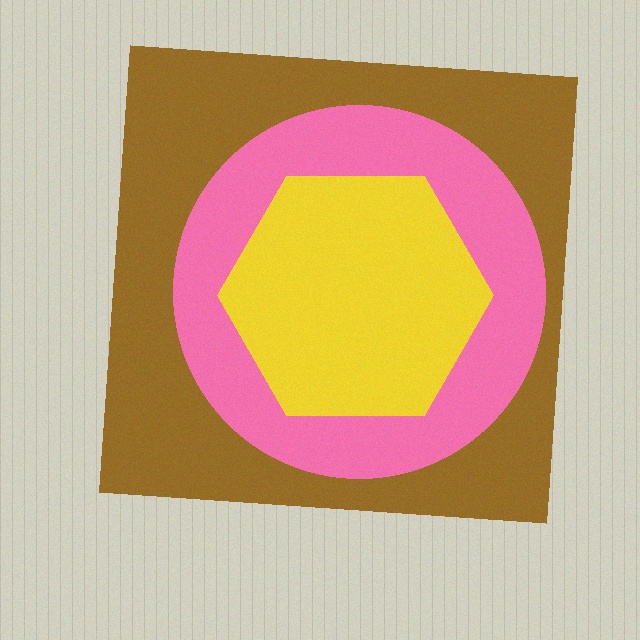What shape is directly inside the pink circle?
The yellow hexagon.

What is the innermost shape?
The yellow hexagon.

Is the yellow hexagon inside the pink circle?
Yes.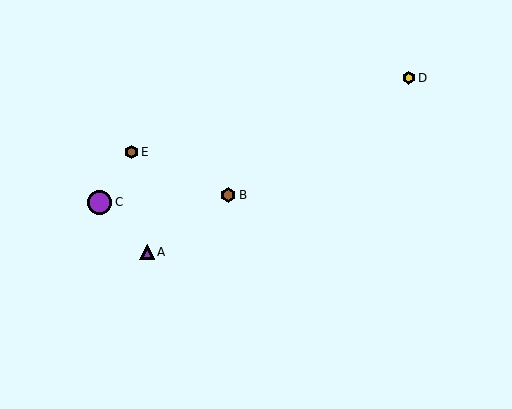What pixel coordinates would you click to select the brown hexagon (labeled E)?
Click at (132, 152) to select the brown hexagon E.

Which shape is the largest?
The purple circle (labeled C) is the largest.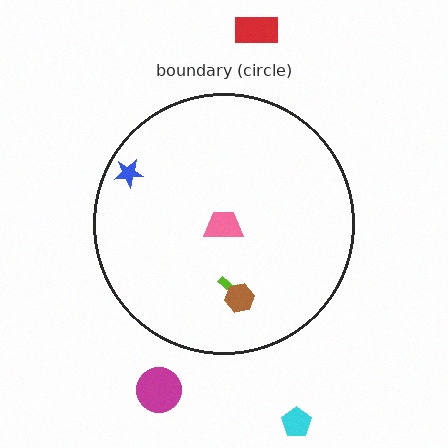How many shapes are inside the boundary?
4 inside, 3 outside.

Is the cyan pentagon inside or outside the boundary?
Outside.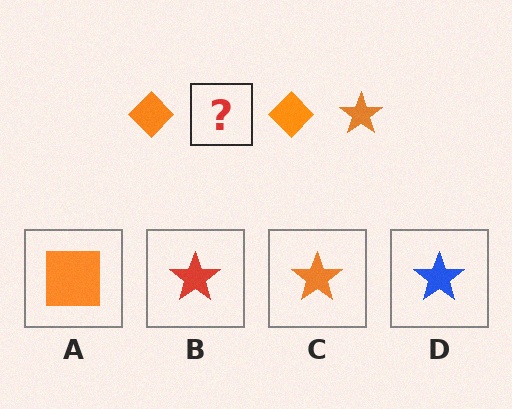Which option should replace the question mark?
Option C.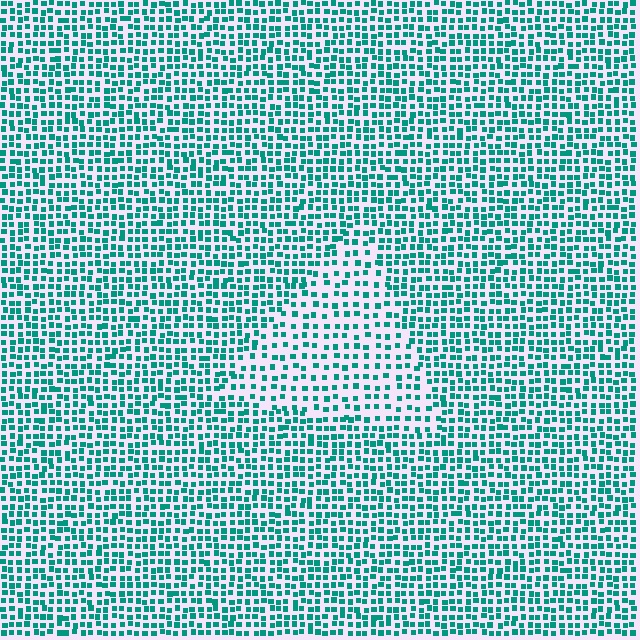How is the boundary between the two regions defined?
The boundary is defined by a change in element density (approximately 1.7x ratio). All elements are the same color, size, and shape.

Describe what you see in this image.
The image contains small teal elements arranged at two different densities. A triangle-shaped region is visible where the elements are less densely packed than the surrounding area.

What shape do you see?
I see a triangle.